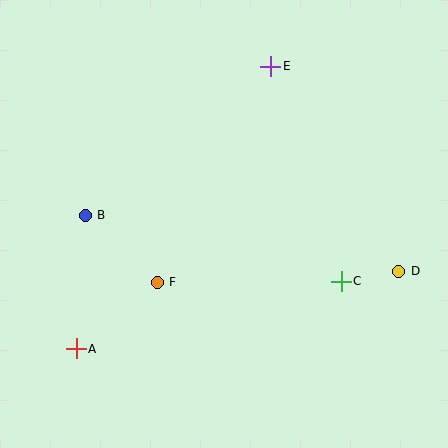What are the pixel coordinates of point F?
Point F is at (157, 282).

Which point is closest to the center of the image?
Point F at (157, 282) is closest to the center.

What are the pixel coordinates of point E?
Point E is at (271, 66).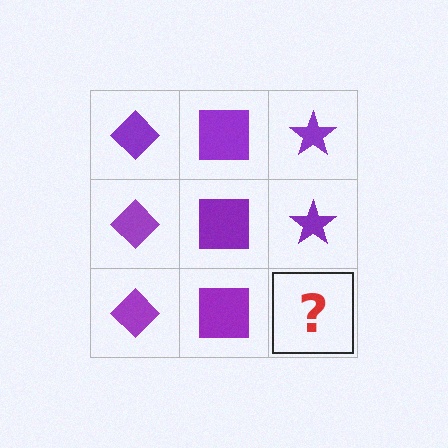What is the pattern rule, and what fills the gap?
The rule is that each column has a consistent shape. The gap should be filled with a purple star.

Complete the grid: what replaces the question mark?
The question mark should be replaced with a purple star.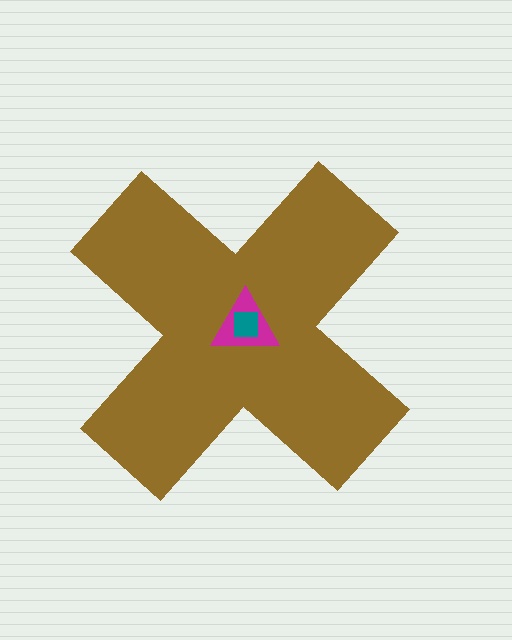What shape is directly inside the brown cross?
The magenta triangle.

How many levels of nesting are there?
3.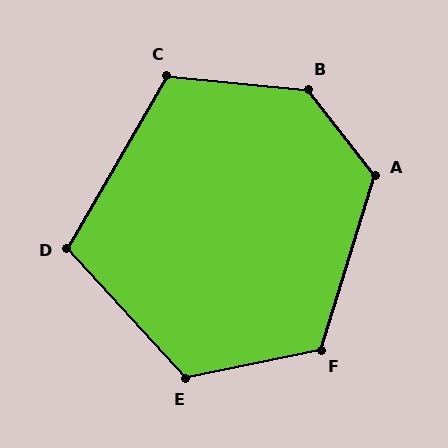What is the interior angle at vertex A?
Approximately 125 degrees (obtuse).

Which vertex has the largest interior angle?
B, at approximately 133 degrees.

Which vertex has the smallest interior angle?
D, at approximately 108 degrees.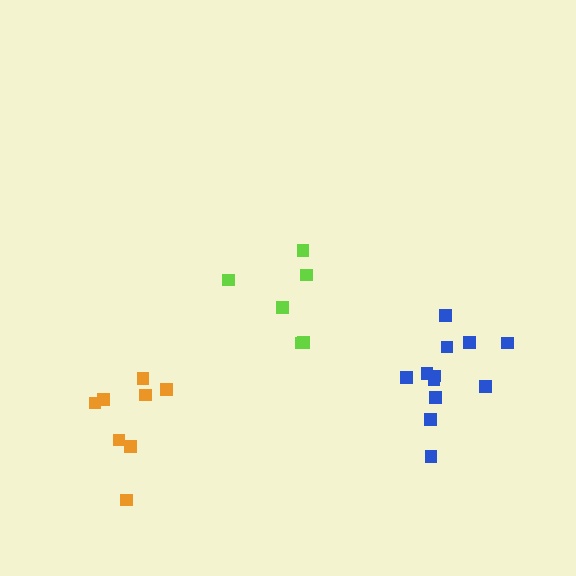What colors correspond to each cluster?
The clusters are colored: orange, lime, blue.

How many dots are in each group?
Group 1: 8 dots, Group 2: 6 dots, Group 3: 12 dots (26 total).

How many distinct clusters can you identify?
There are 3 distinct clusters.